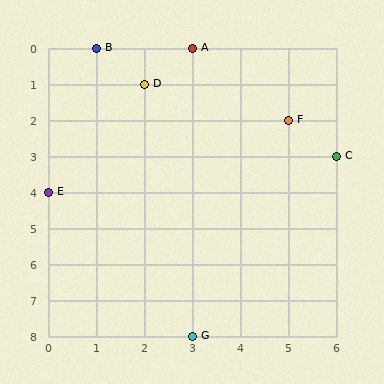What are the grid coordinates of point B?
Point B is at grid coordinates (1, 0).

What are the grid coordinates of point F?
Point F is at grid coordinates (5, 2).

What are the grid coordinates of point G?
Point G is at grid coordinates (3, 8).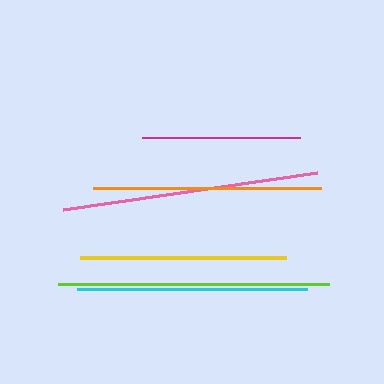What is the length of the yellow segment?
The yellow segment is approximately 206 pixels long.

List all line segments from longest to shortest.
From longest to shortest: lime, pink, cyan, orange, yellow, magenta.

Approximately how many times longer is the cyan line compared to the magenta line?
The cyan line is approximately 1.5 times the length of the magenta line.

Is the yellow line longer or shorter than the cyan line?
The cyan line is longer than the yellow line.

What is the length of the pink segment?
The pink segment is approximately 257 pixels long.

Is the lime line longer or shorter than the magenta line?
The lime line is longer than the magenta line.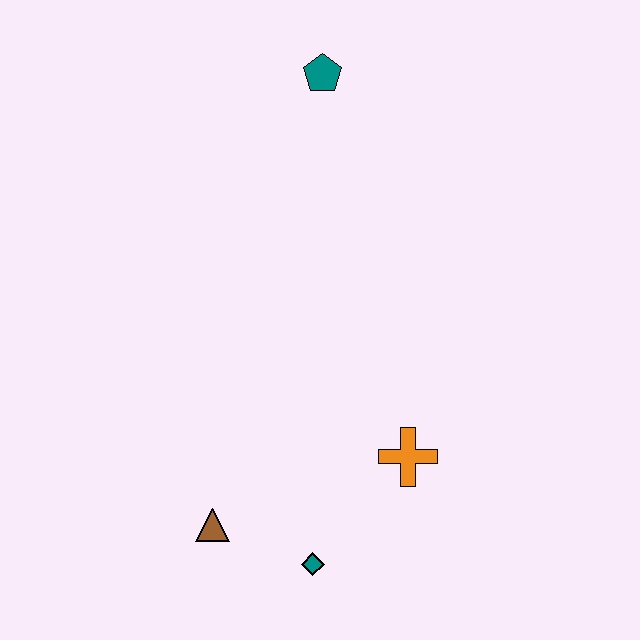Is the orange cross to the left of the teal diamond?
No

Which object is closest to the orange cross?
The teal diamond is closest to the orange cross.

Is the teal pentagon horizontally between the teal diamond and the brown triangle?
No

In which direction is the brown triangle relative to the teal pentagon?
The brown triangle is below the teal pentagon.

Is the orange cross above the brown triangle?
Yes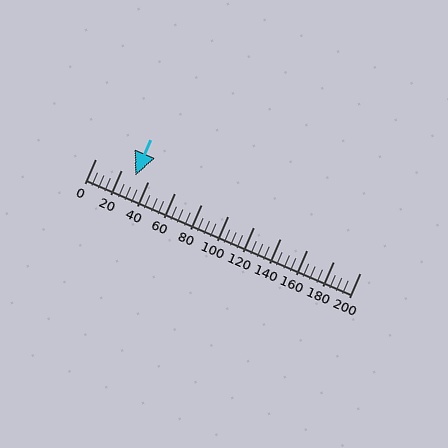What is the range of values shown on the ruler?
The ruler shows values from 0 to 200.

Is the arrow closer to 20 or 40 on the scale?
The arrow is closer to 40.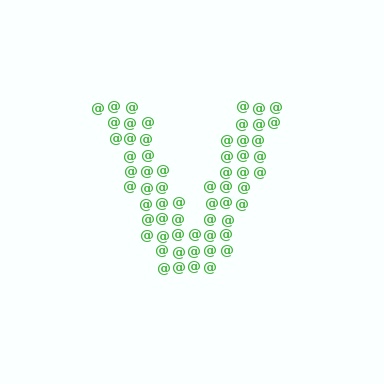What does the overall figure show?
The overall figure shows the letter V.